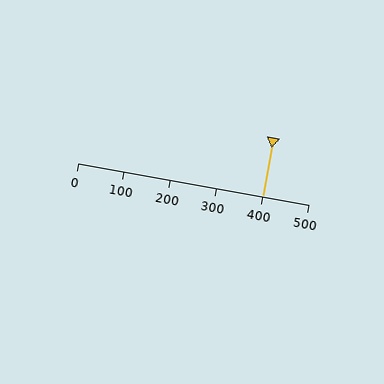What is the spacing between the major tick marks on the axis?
The major ticks are spaced 100 apart.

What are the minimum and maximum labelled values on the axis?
The axis runs from 0 to 500.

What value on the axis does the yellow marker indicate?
The marker indicates approximately 400.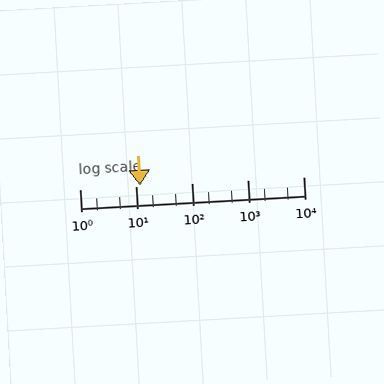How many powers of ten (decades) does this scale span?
The scale spans 4 decades, from 1 to 10000.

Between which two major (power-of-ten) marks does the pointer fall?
The pointer is between 10 and 100.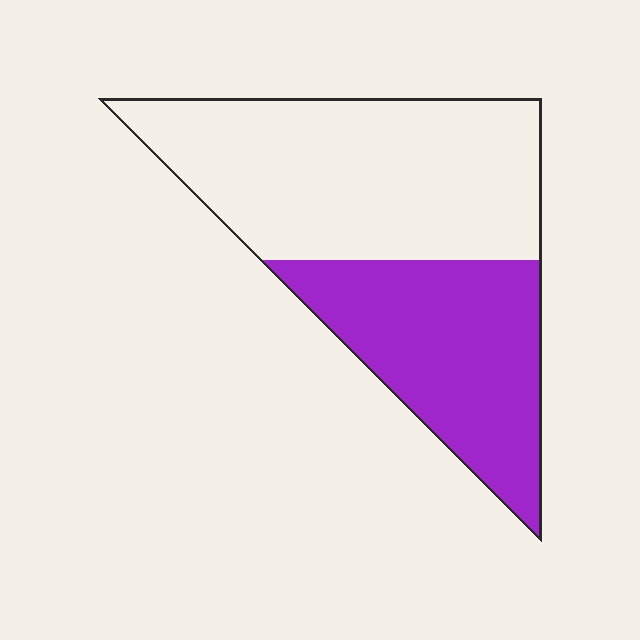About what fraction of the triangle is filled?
About two fifths (2/5).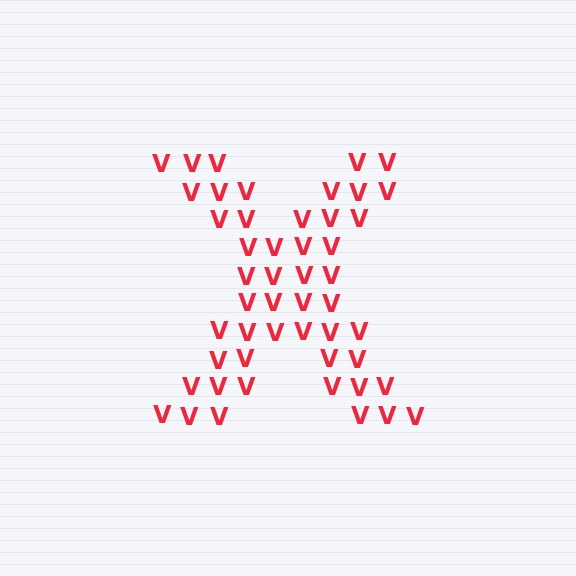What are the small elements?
The small elements are letter V's.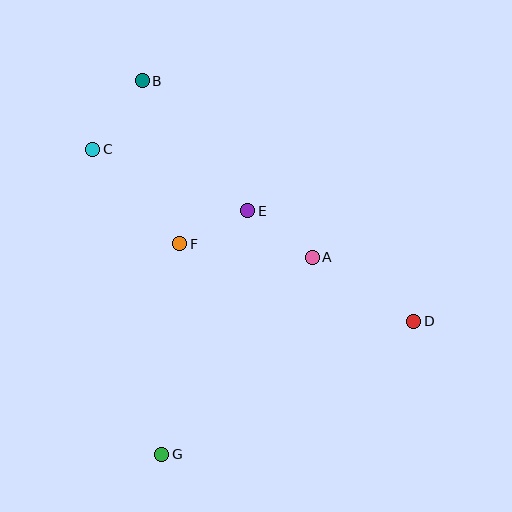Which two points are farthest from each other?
Points B and G are farthest from each other.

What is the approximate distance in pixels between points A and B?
The distance between A and B is approximately 245 pixels.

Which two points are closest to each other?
Points E and F are closest to each other.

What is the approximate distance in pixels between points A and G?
The distance between A and G is approximately 248 pixels.